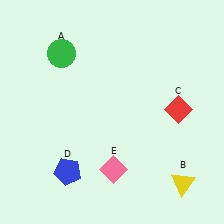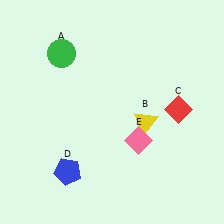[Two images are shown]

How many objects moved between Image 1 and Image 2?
2 objects moved between the two images.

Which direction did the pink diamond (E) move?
The pink diamond (E) moved up.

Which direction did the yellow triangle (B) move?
The yellow triangle (B) moved up.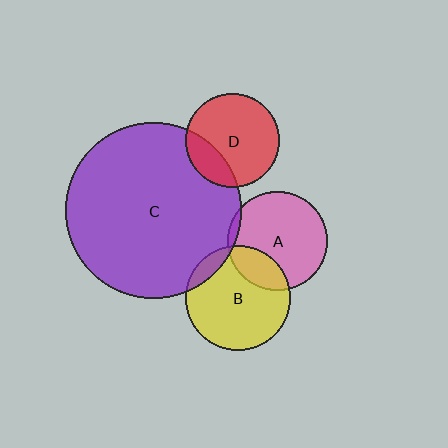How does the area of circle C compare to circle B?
Approximately 2.8 times.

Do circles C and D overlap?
Yes.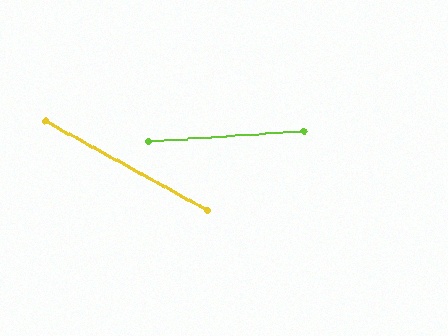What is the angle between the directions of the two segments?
Approximately 33 degrees.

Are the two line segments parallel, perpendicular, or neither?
Neither parallel nor perpendicular — they differ by about 33°.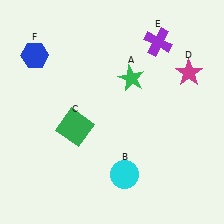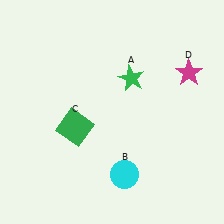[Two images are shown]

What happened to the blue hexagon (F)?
The blue hexagon (F) was removed in Image 2. It was in the top-left area of Image 1.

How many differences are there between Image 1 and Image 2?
There are 2 differences between the two images.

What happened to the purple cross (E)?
The purple cross (E) was removed in Image 2. It was in the top-right area of Image 1.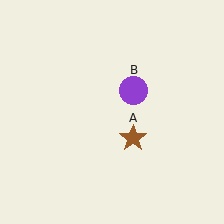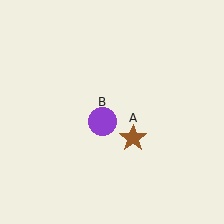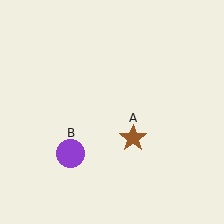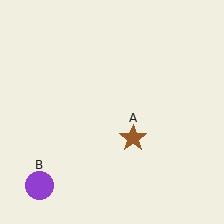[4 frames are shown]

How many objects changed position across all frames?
1 object changed position: purple circle (object B).